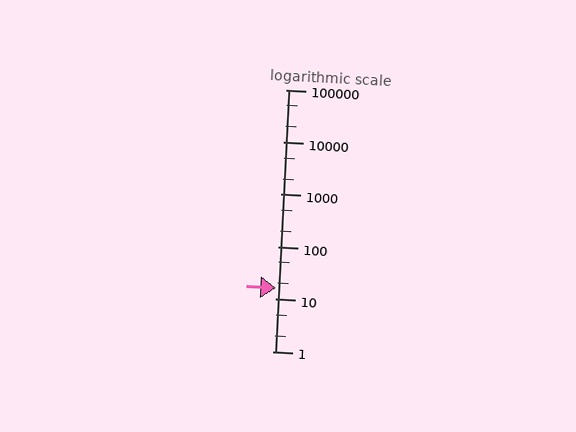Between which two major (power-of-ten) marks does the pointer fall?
The pointer is between 10 and 100.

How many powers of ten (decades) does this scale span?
The scale spans 5 decades, from 1 to 100000.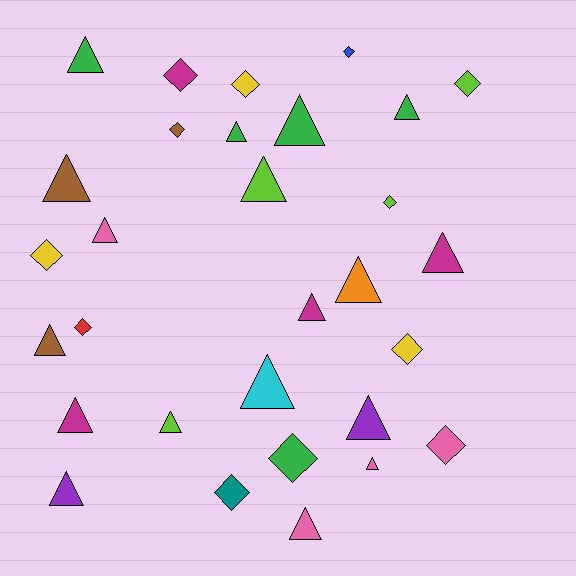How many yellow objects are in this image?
There are 3 yellow objects.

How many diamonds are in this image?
There are 12 diamonds.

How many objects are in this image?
There are 30 objects.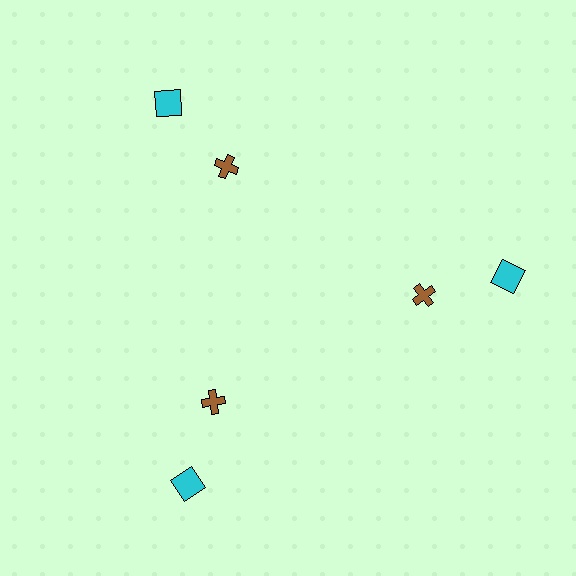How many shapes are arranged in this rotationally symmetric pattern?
There are 6 shapes, arranged in 3 groups of 2.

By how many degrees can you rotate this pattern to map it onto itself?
The pattern maps onto itself every 120 degrees of rotation.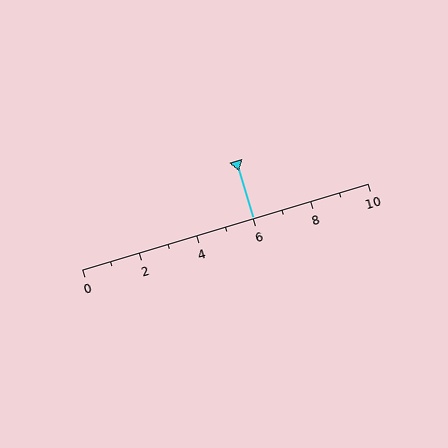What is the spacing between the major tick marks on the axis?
The major ticks are spaced 2 apart.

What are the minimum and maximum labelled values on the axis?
The axis runs from 0 to 10.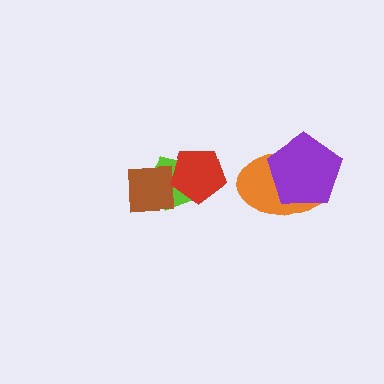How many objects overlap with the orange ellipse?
1 object overlaps with the orange ellipse.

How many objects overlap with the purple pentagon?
1 object overlaps with the purple pentagon.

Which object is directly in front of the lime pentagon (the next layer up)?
The brown square is directly in front of the lime pentagon.